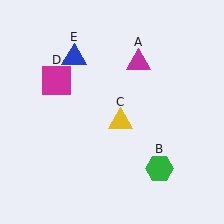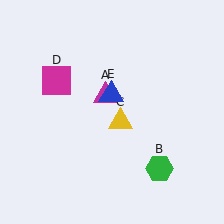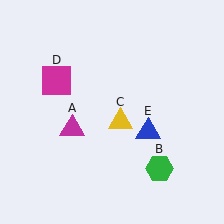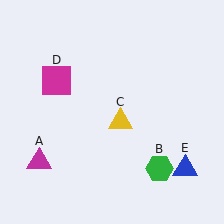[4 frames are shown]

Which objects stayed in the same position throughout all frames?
Green hexagon (object B) and yellow triangle (object C) and magenta square (object D) remained stationary.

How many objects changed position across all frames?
2 objects changed position: magenta triangle (object A), blue triangle (object E).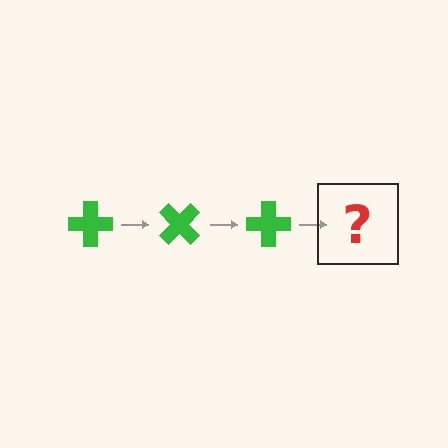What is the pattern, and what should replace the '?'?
The pattern is that the cross rotates 45 degrees each step. The '?' should be a green cross rotated 135 degrees.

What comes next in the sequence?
The next element should be a green cross rotated 135 degrees.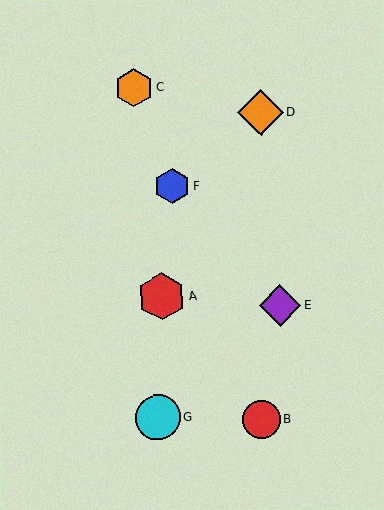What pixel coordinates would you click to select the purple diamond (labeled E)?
Click at (280, 305) to select the purple diamond E.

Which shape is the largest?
The red hexagon (labeled A) is the largest.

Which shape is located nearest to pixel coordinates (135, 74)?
The orange hexagon (labeled C) at (134, 87) is nearest to that location.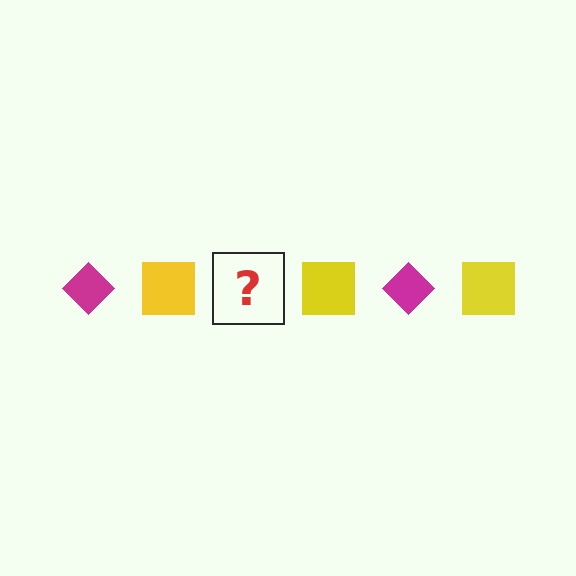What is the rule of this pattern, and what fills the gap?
The rule is that the pattern alternates between magenta diamond and yellow square. The gap should be filled with a magenta diamond.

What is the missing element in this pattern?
The missing element is a magenta diamond.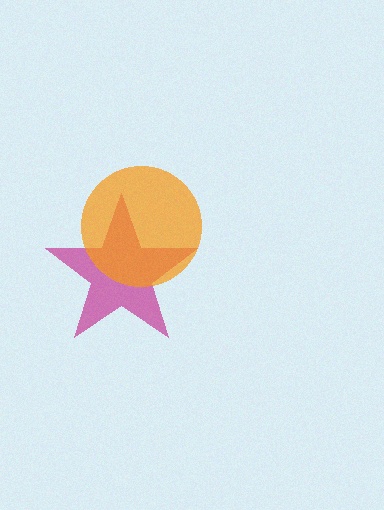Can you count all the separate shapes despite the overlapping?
Yes, there are 2 separate shapes.